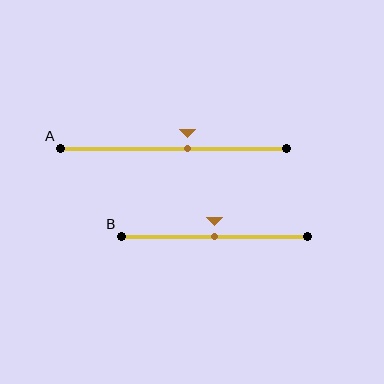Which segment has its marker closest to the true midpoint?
Segment B has its marker closest to the true midpoint.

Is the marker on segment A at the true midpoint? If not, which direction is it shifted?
No, the marker on segment A is shifted to the right by about 6% of the segment length.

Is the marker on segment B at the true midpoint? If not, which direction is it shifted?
Yes, the marker on segment B is at the true midpoint.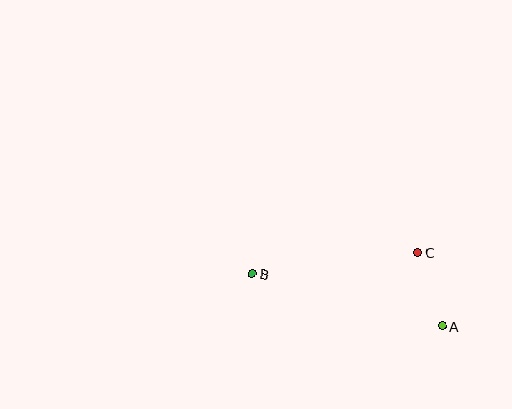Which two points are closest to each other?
Points A and C are closest to each other.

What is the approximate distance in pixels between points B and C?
The distance between B and C is approximately 166 pixels.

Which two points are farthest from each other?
Points A and B are farthest from each other.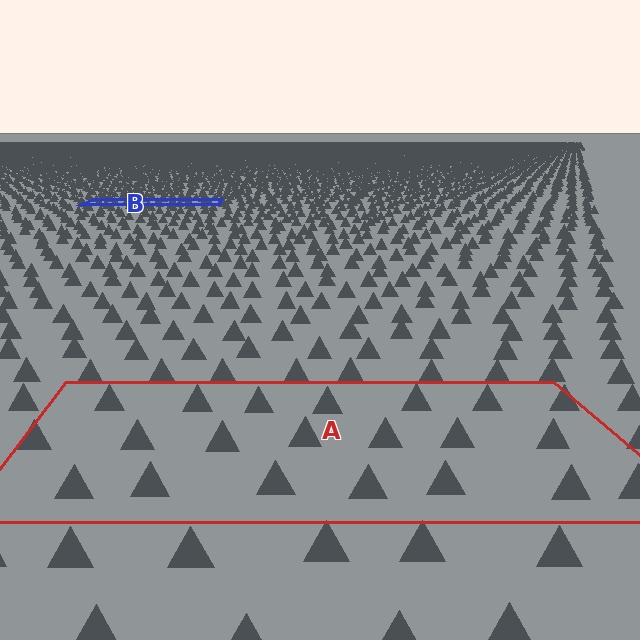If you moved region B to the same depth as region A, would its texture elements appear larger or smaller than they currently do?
They would appear larger. At a closer depth, the same texture elements are projected at a bigger on-screen size.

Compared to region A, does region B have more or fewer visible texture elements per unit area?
Region B has more texture elements per unit area — they are packed more densely because it is farther away.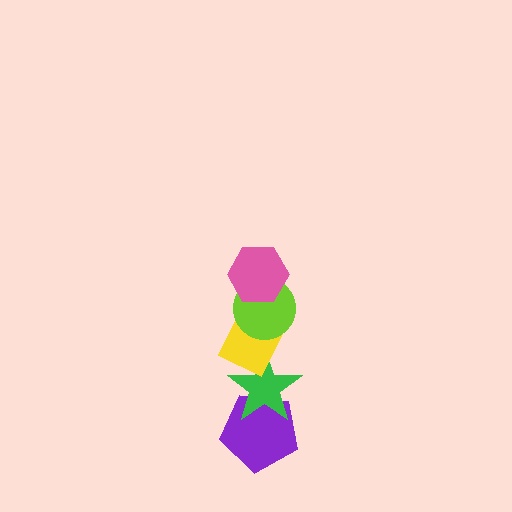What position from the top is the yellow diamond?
The yellow diamond is 3rd from the top.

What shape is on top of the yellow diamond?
The lime circle is on top of the yellow diamond.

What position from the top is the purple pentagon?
The purple pentagon is 5th from the top.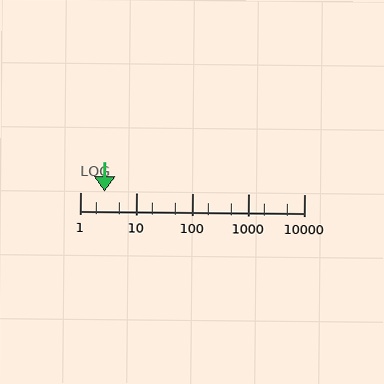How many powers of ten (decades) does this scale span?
The scale spans 4 decades, from 1 to 10000.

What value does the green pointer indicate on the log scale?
The pointer indicates approximately 2.7.